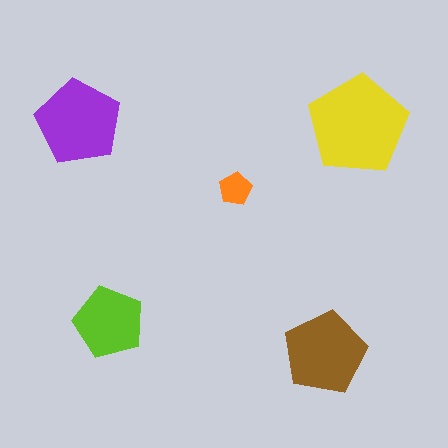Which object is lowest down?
The brown pentagon is bottommost.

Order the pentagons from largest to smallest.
the yellow one, the purple one, the brown one, the lime one, the orange one.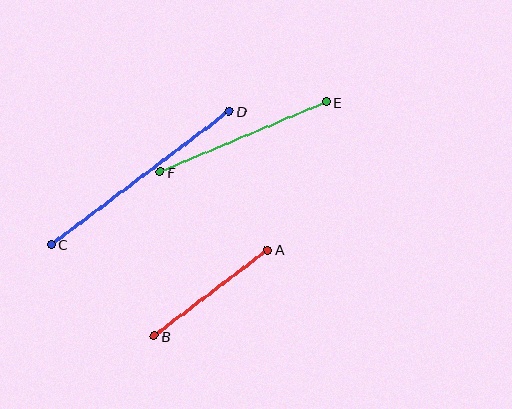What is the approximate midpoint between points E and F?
The midpoint is at approximately (243, 137) pixels.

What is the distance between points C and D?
The distance is approximately 222 pixels.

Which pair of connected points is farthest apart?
Points C and D are farthest apart.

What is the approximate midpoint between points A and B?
The midpoint is at approximately (211, 293) pixels.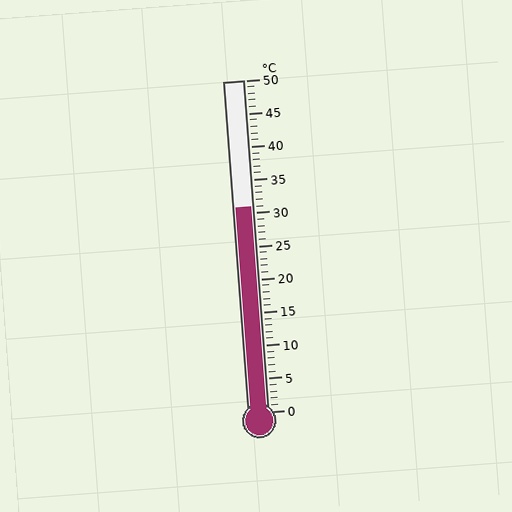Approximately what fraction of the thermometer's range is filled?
The thermometer is filled to approximately 60% of its range.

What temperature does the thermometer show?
The thermometer shows approximately 31°C.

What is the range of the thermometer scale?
The thermometer scale ranges from 0°C to 50°C.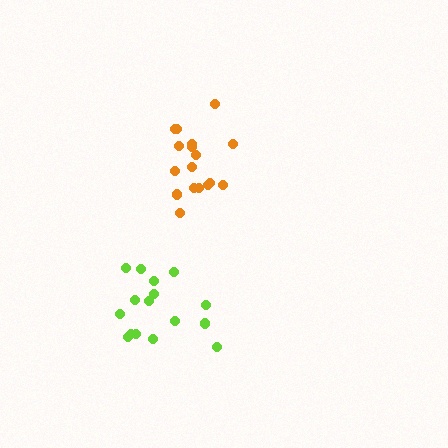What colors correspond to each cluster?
The clusters are colored: orange, lime.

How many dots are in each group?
Group 1: 17 dots, Group 2: 16 dots (33 total).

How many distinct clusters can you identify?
There are 2 distinct clusters.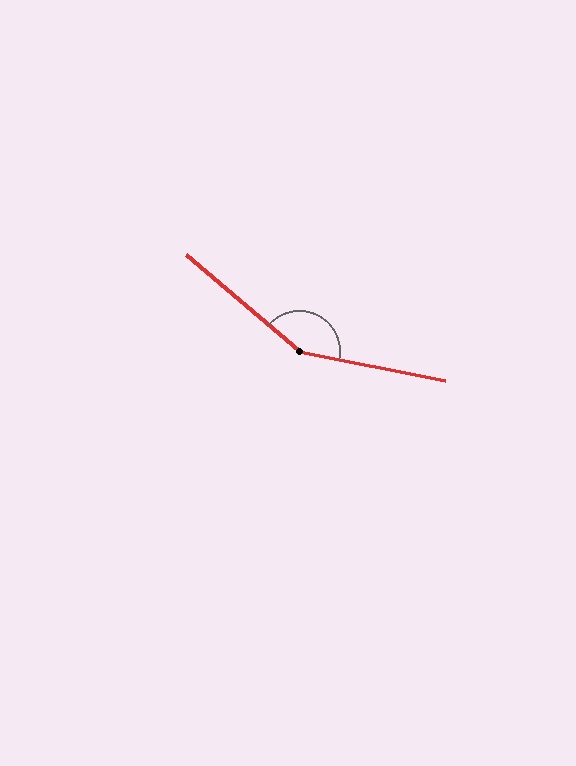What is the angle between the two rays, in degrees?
Approximately 151 degrees.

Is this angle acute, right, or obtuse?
It is obtuse.